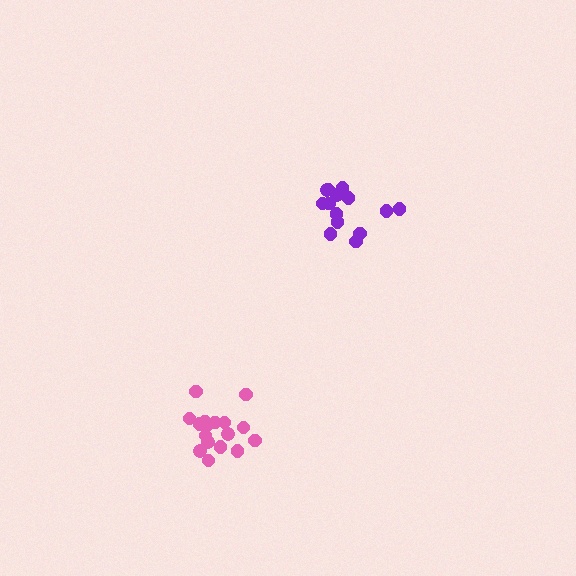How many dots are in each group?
Group 1: 18 dots, Group 2: 14 dots (32 total).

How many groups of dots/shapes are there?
There are 2 groups.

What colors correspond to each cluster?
The clusters are colored: pink, purple.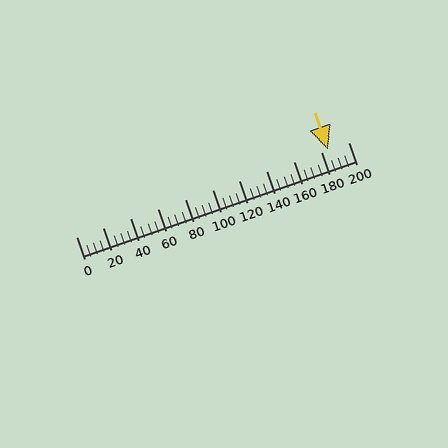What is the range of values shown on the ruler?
The ruler shows values from 0 to 200.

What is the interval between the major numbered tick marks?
The major tick marks are spaced 20 units apart.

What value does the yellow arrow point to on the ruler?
The yellow arrow points to approximately 185.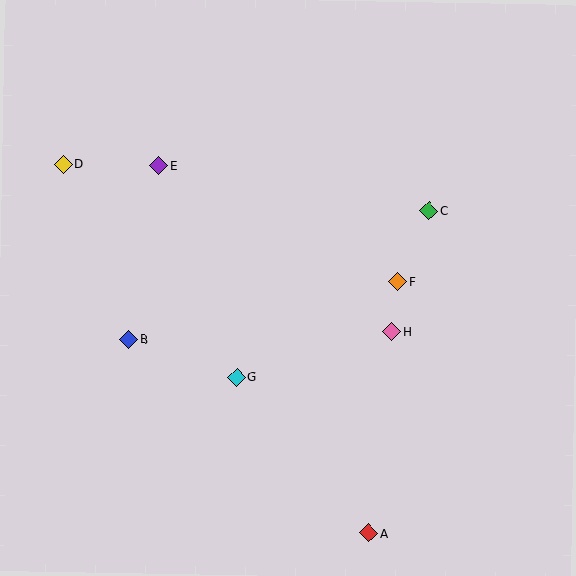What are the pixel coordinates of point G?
Point G is at (237, 377).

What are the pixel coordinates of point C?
Point C is at (429, 211).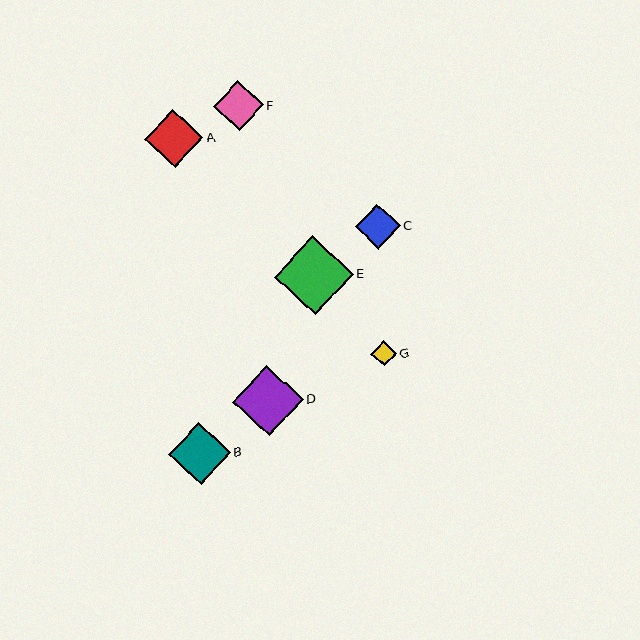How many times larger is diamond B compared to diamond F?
Diamond B is approximately 1.2 times the size of diamond F.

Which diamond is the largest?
Diamond E is the largest with a size of approximately 79 pixels.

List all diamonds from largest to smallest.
From largest to smallest: E, D, B, A, F, C, G.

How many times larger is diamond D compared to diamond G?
Diamond D is approximately 2.8 times the size of diamond G.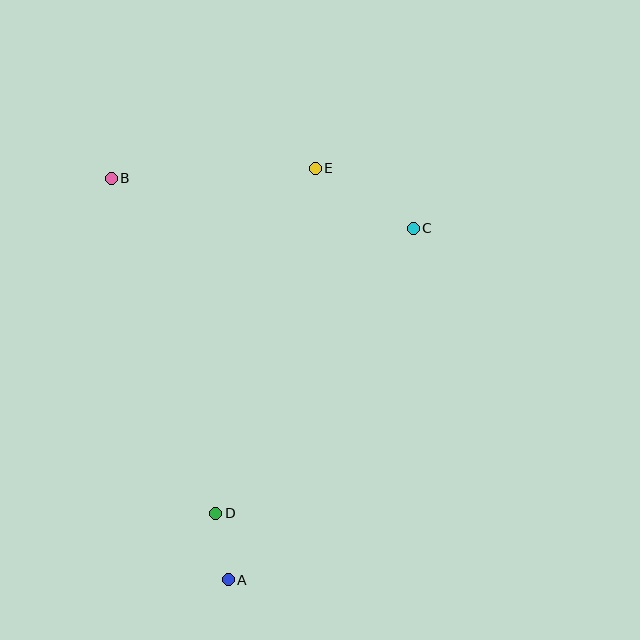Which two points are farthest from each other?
Points A and E are farthest from each other.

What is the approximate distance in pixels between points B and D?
The distance between B and D is approximately 351 pixels.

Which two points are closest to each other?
Points A and D are closest to each other.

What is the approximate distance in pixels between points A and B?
The distance between A and B is approximately 418 pixels.